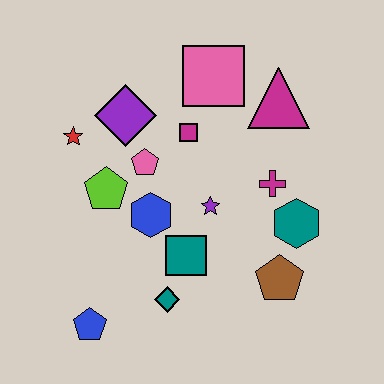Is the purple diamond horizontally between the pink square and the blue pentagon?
Yes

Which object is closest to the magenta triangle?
The pink square is closest to the magenta triangle.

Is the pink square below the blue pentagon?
No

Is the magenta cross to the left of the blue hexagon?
No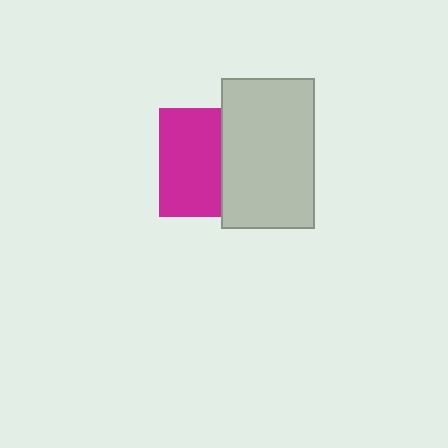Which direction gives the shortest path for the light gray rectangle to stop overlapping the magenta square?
Moving right gives the shortest separation.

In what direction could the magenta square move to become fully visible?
The magenta square could move left. That would shift it out from behind the light gray rectangle entirely.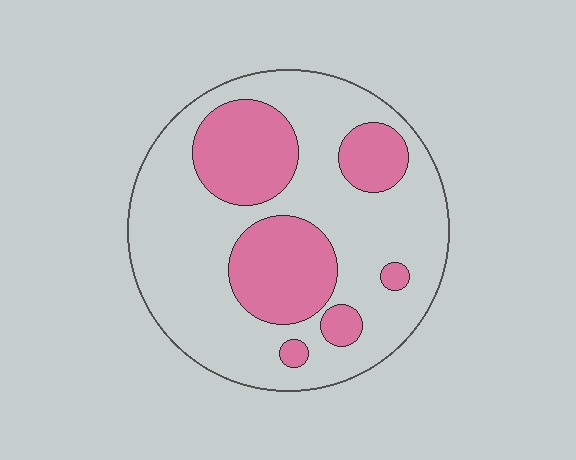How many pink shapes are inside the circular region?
6.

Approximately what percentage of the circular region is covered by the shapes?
Approximately 30%.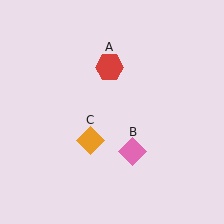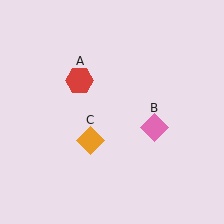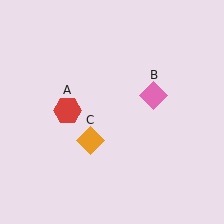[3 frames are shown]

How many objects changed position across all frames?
2 objects changed position: red hexagon (object A), pink diamond (object B).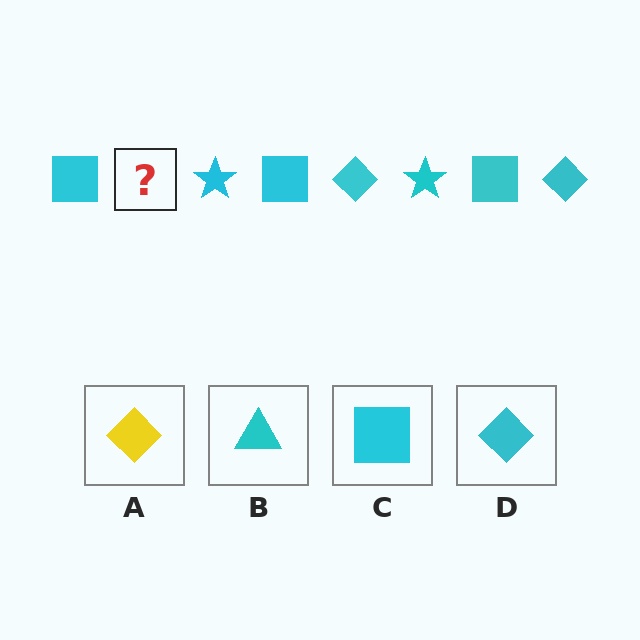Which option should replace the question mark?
Option D.